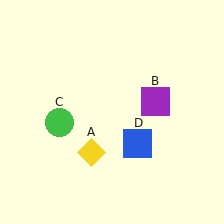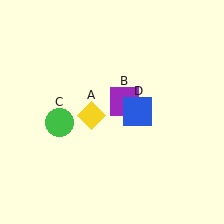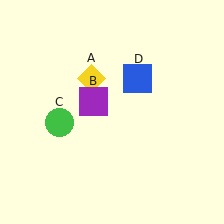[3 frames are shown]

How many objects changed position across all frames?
3 objects changed position: yellow diamond (object A), purple square (object B), blue square (object D).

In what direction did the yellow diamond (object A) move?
The yellow diamond (object A) moved up.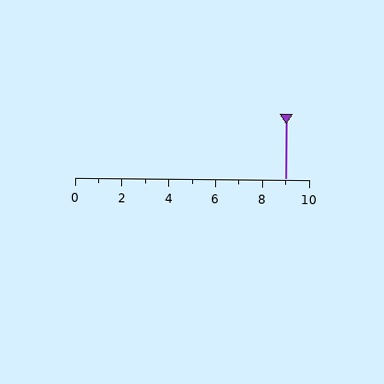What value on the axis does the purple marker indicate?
The marker indicates approximately 9.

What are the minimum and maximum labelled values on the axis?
The axis runs from 0 to 10.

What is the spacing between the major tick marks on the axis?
The major ticks are spaced 2 apart.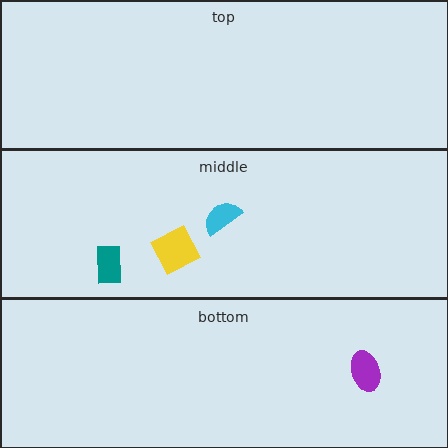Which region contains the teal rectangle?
The middle region.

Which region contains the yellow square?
The middle region.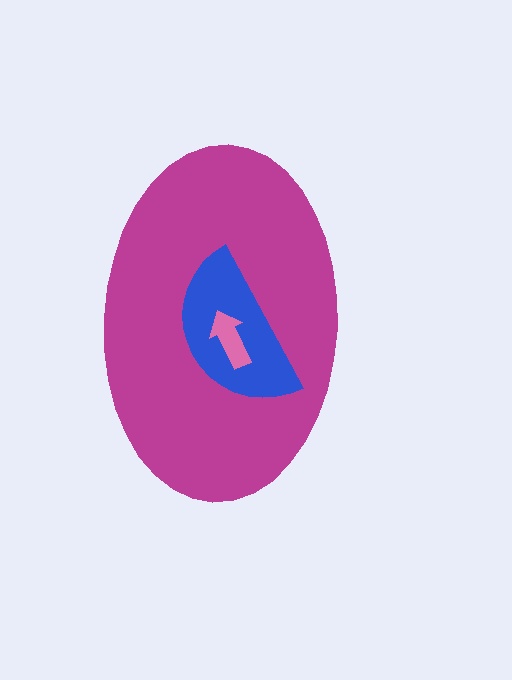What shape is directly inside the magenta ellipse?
The blue semicircle.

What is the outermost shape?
The magenta ellipse.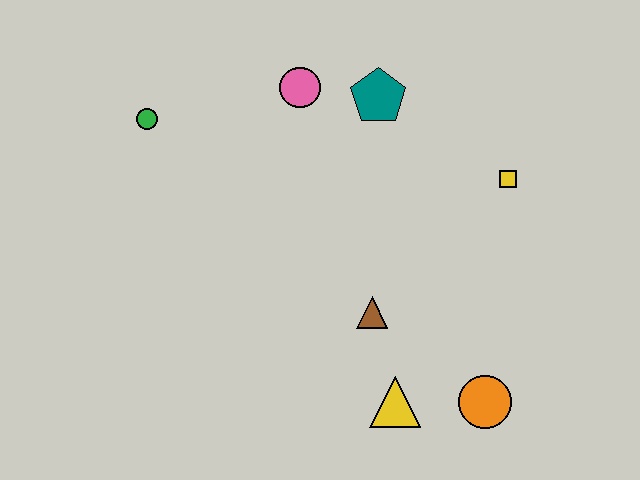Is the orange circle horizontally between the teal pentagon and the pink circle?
No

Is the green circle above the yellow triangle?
Yes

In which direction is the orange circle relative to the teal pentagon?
The orange circle is below the teal pentagon.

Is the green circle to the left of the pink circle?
Yes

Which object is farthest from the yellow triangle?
The green circle is farthest from the yellow triangle.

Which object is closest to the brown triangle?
The yellow triangle is closest to the brown triangle.